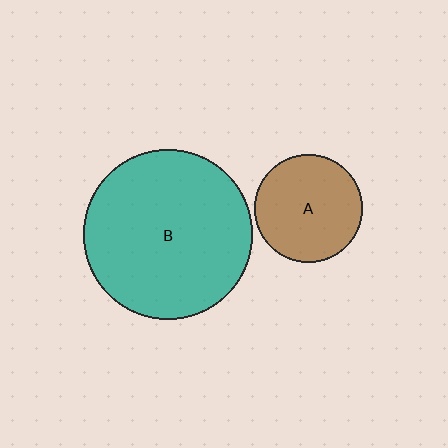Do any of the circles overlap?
No, none of the circles overlap.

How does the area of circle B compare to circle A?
Approximately 2.5 times.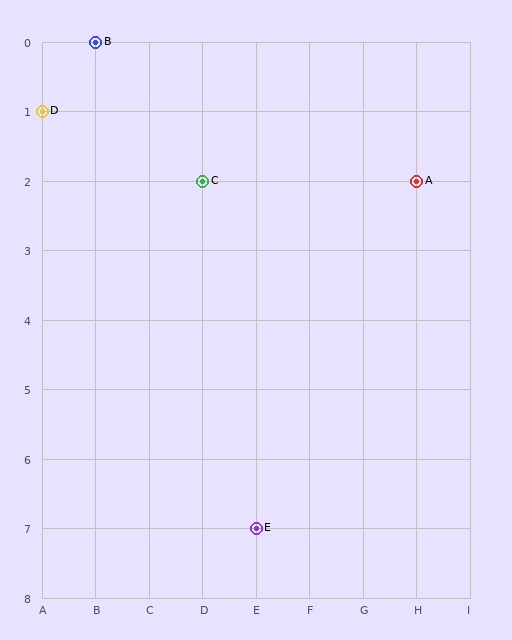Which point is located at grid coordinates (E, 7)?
Point E is at (E, 7).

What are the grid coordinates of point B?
Point B is at grid coordinates (B, 0).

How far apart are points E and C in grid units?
Points E and C are 1 column and 5 rows apart (about 5.1 grid units diagonally).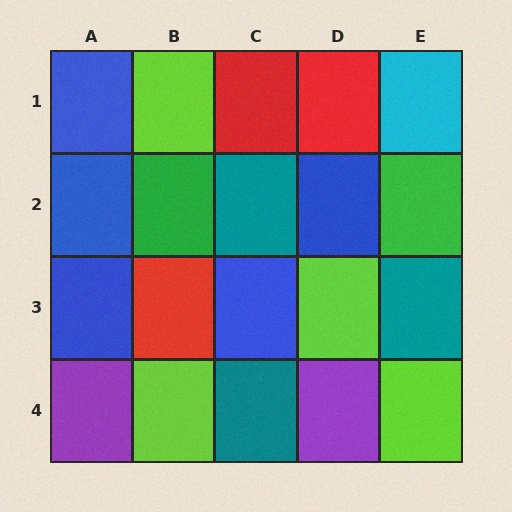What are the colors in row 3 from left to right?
Blue, red, blue, lime, teal.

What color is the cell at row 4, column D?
Purple.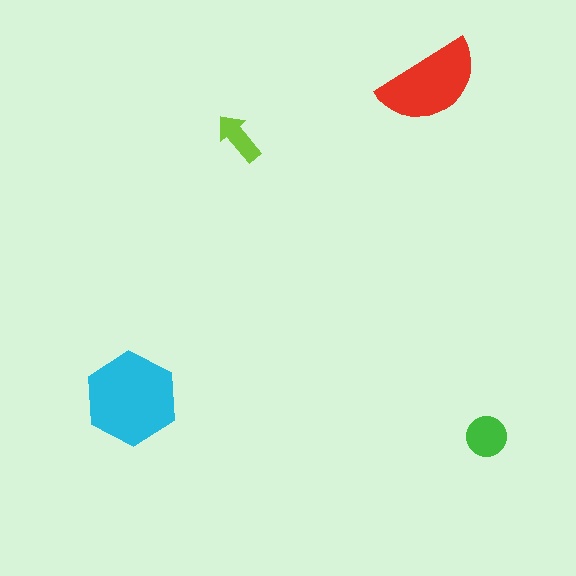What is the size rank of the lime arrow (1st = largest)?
4th.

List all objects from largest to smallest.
The cyan hexagon, the red semicircle, the green circle, the lime arrow.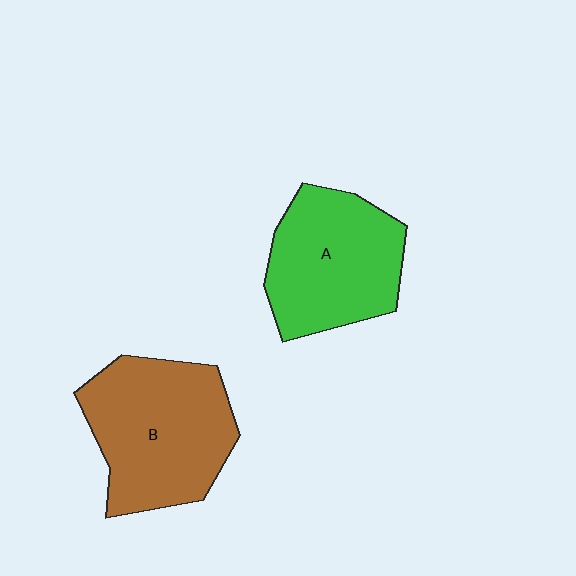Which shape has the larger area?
Shape B (brown).